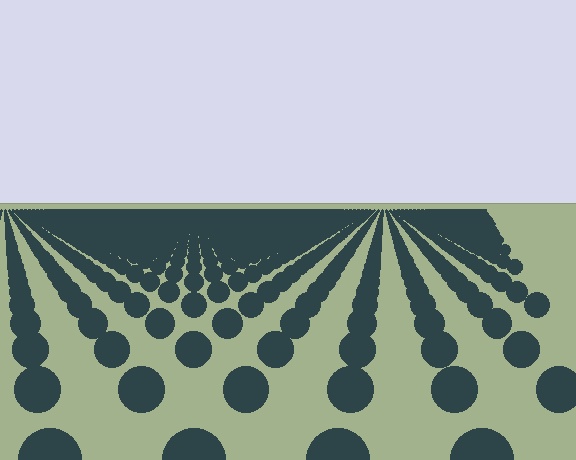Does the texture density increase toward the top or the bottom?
Density increases toward the top.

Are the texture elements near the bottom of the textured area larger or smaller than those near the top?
Larger. Near the bottom, elements are closer to the viewer and appear at a bigger on-screen size.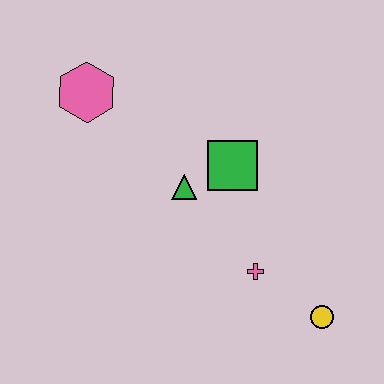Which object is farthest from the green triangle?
The yellow circle is farthest from the green triangle.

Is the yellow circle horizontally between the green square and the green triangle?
No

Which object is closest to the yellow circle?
The pink cross is closest to the yellow circle.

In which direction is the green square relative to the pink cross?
The green square is above the pink cross.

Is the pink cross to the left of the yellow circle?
Yes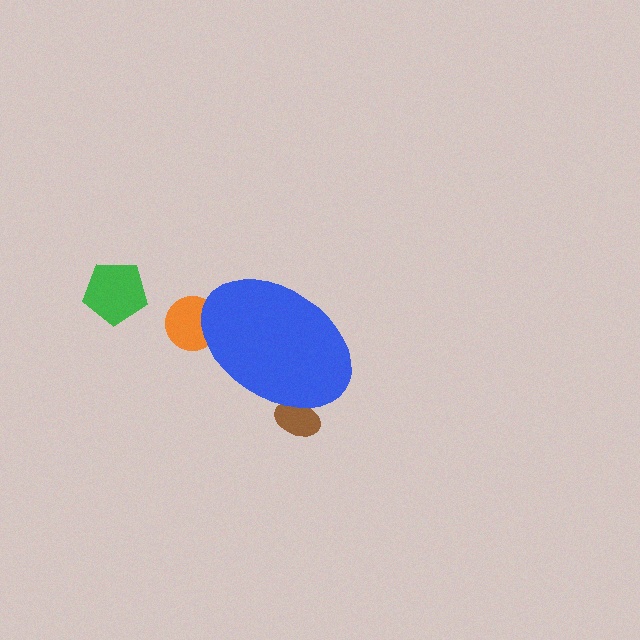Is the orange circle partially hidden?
Yes, the orange circle is partially hidden behind the blue ellipse.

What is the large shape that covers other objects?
A blue ellipse.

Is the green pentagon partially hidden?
No, the green pentagon is fully visible.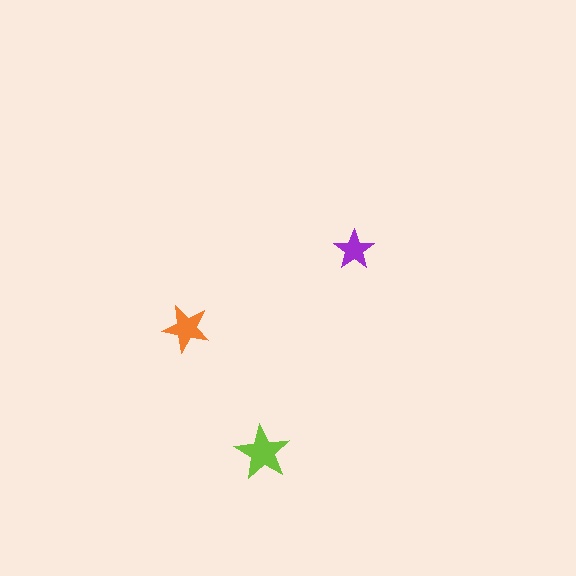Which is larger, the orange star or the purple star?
The orange one.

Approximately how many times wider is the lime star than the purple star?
About 1.5 times wider.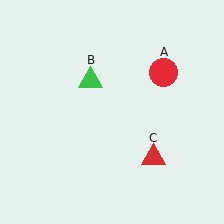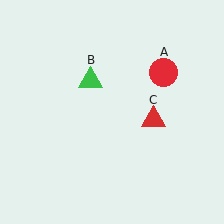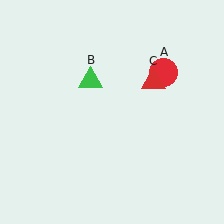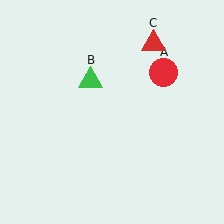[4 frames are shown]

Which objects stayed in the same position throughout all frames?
Red circle (object A) and green triangle (object B) remained stationary.